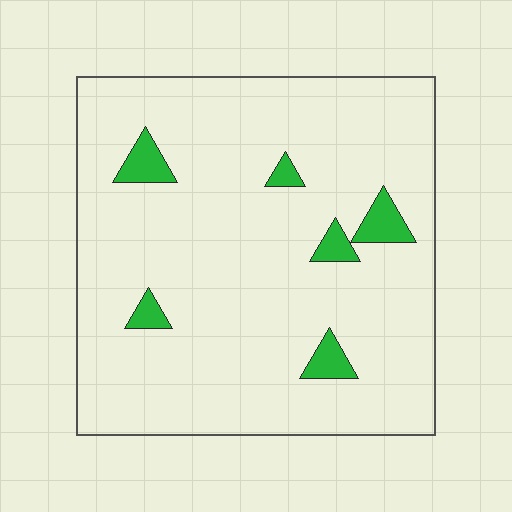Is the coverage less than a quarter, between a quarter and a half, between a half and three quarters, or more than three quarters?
Less than a quarter.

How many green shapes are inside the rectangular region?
6.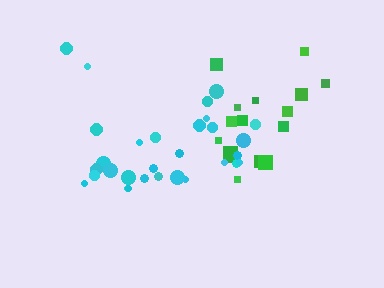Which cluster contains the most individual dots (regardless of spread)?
Cyan (30).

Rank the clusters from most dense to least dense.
green, cyan.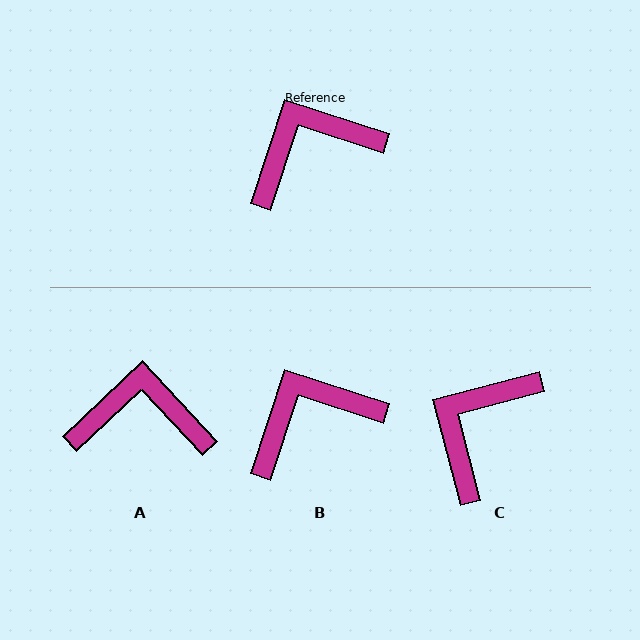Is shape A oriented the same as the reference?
No, it is off by about 29 degrees.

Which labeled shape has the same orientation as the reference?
B.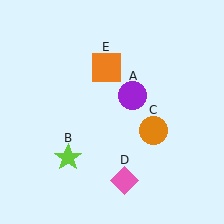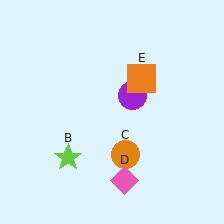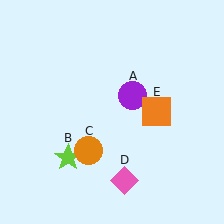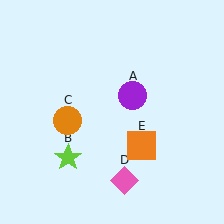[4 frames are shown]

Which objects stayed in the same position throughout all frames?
Purple circle (object A) and lime star (object B) and pink diamond (object D) remained stationary.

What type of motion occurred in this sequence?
The orange circle (object C), orange square (object E) rotated clockwise around the center of the scene.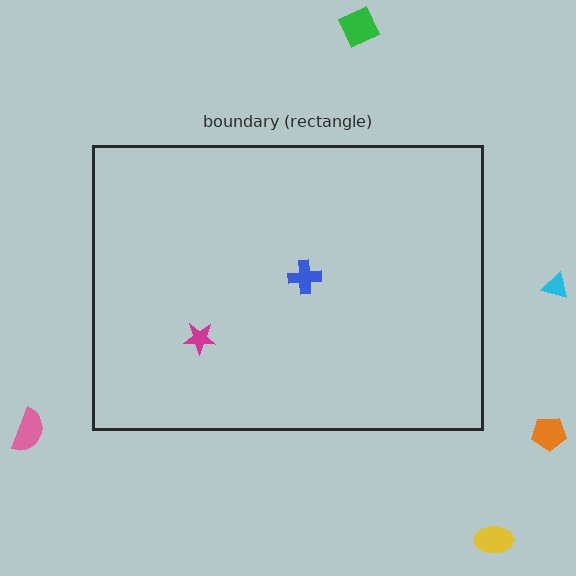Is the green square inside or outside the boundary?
Outside.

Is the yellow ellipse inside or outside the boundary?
Outside.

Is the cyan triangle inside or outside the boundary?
Outside.